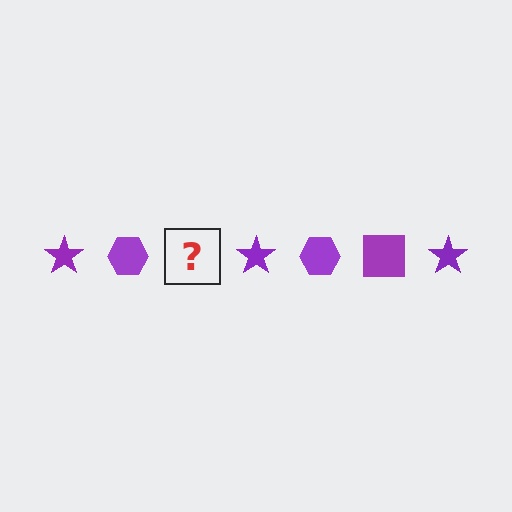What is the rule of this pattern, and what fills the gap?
The rule is that the pattern cycles through star, hexagon, square shapes in purple. The gap should be filled with a purple square.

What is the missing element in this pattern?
The missing element is a purple square.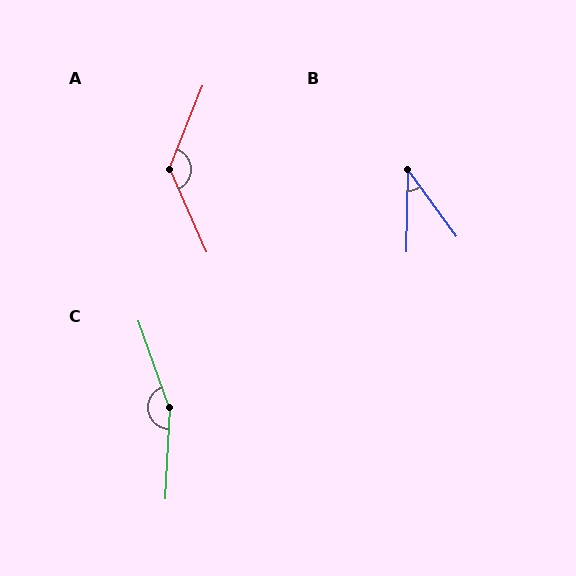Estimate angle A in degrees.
Approximately 134 degrees.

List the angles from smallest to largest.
B (38°), A (134°), C (158°).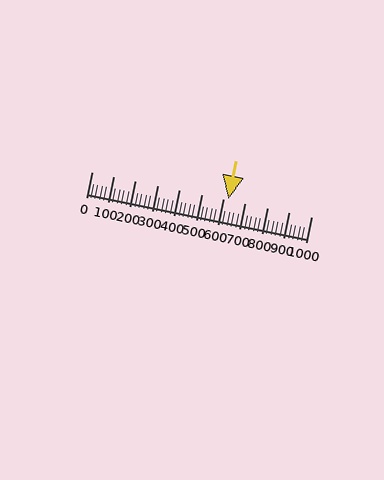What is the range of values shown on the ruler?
The ruler shows values from 0 to 1000.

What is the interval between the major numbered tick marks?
The major tick marks are spaced 100 units apart.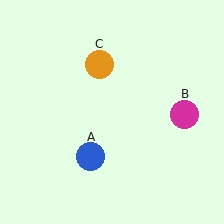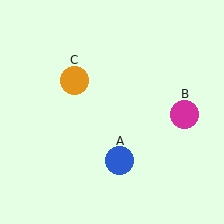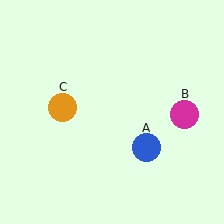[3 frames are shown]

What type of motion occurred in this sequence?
The blue circle (object A), orange circle (object C) rotated counterclockwise around the center of the scene.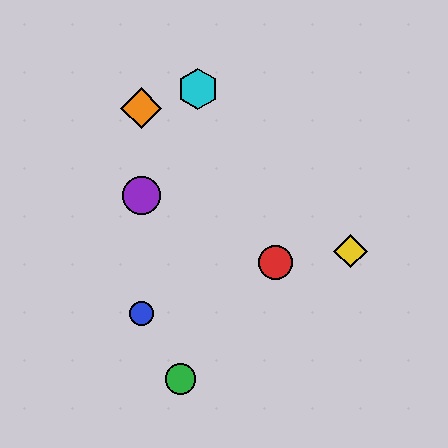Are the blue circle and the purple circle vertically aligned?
Yes, both are at x≈141.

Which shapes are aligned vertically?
The blue circle, the purple circle, the orange diamond are aligned vertically.